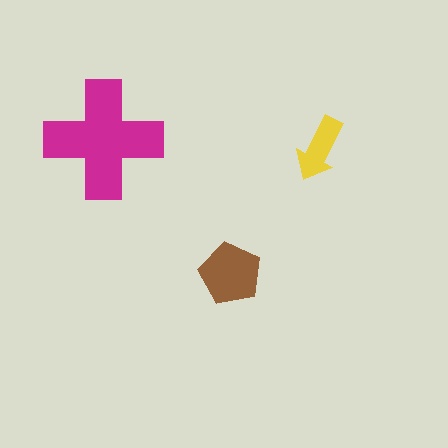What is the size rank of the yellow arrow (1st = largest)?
3rd.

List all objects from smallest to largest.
The yellow arrow, the brown pentagon, the magenta cross.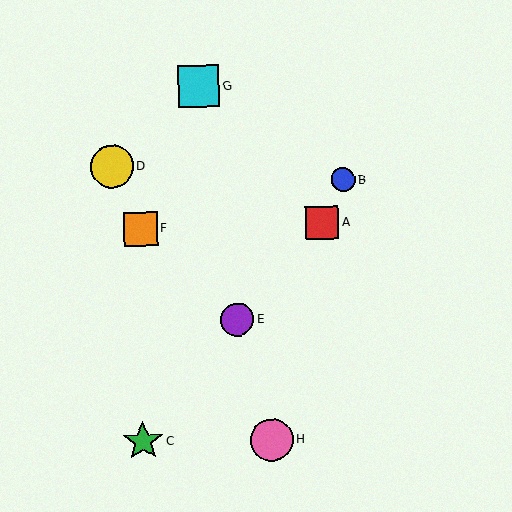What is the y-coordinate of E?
Object E is at y≈320.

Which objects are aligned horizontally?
Objects A, F are aligned horizontally.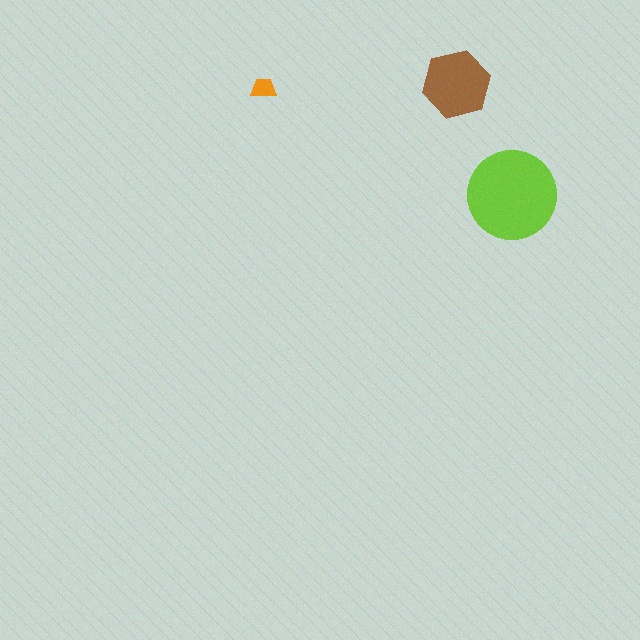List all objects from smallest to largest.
The orange trapezoid, the brown hexagon, the lime circle.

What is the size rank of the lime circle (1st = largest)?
1st.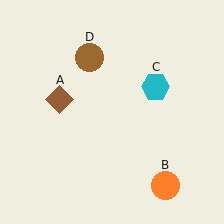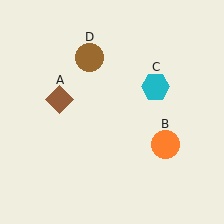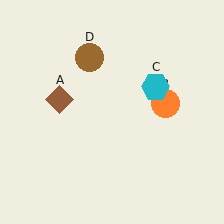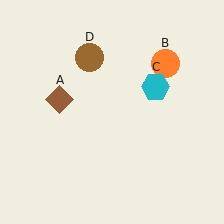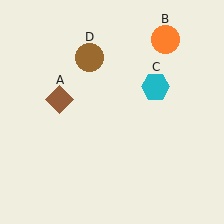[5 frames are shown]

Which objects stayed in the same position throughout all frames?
Brown diamond (object A) and cyan hexagon (object C) and brown circle (object D) remained stationary.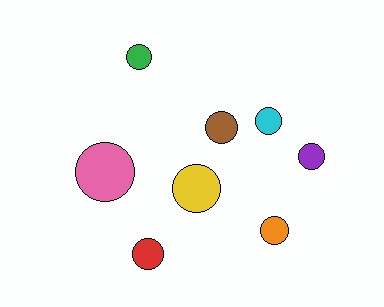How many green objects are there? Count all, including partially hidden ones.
There is 1 green object.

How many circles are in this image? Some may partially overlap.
There are 8 circles.